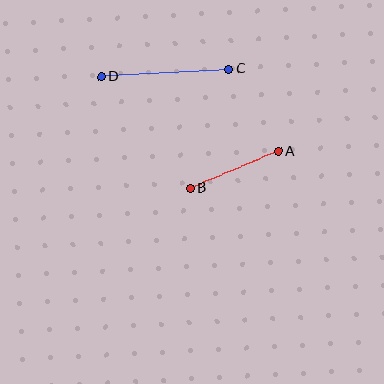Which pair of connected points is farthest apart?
Points C and D are farthest apart.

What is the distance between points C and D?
The distance is approximately 128 pixels.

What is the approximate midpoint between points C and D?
The midpoint is at approximately (165, 73) pixels.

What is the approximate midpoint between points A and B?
The midpoint is at approximately (234, 170) pixels.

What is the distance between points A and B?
The distance is approximately 96 pixels.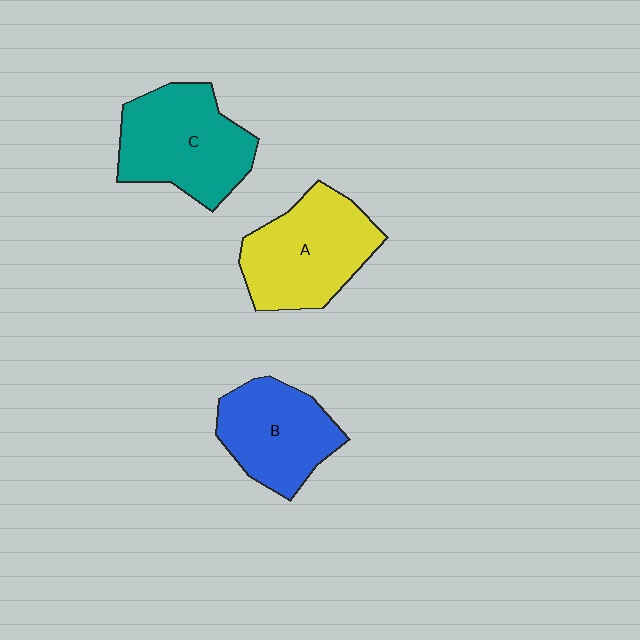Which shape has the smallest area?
Shape B (blue).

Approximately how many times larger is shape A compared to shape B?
Approximately 1.2 times.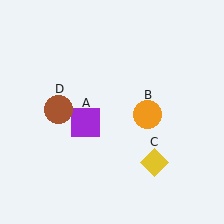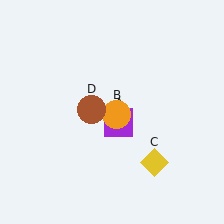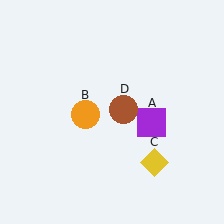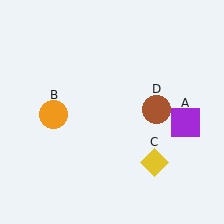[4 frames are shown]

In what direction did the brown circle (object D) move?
The brown circle (object D) moved right.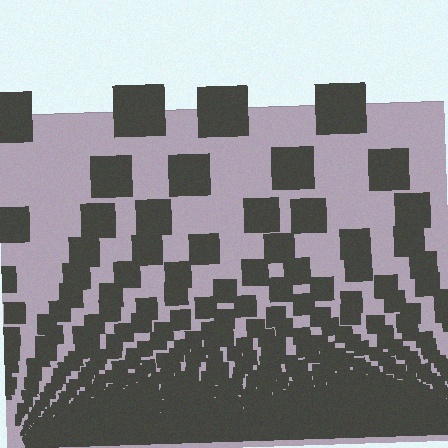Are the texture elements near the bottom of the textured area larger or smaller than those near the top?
Smaller. The gradient is inverted — elements near the bottom are smaller and denser.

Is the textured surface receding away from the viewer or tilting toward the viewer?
The surface appears to tilt toward the viewer. Texture elements get larger and sparser toward the top.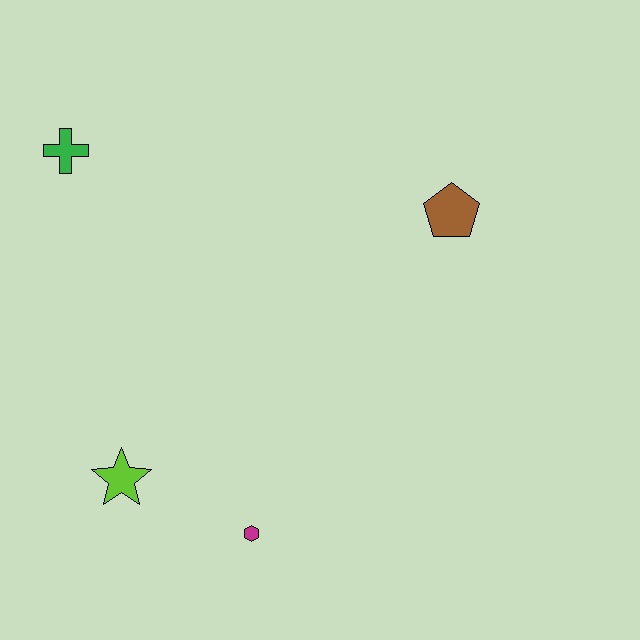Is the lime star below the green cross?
Yes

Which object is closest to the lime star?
The magenta hexagon is closest to the lime star.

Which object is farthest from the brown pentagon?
The lime star is farthest from the brown pentagon.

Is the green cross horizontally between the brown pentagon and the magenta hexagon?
No